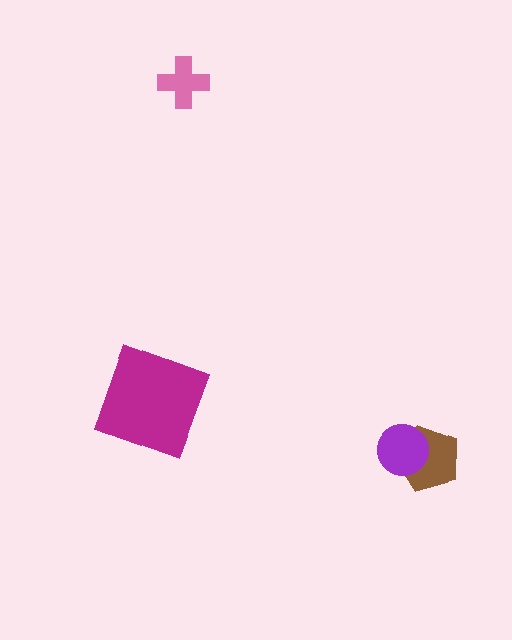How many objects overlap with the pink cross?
0 objects overlap with the pink cross.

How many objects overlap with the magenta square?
0 objects overlap with the magenta square.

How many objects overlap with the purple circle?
1 object overlaps with the purple circle.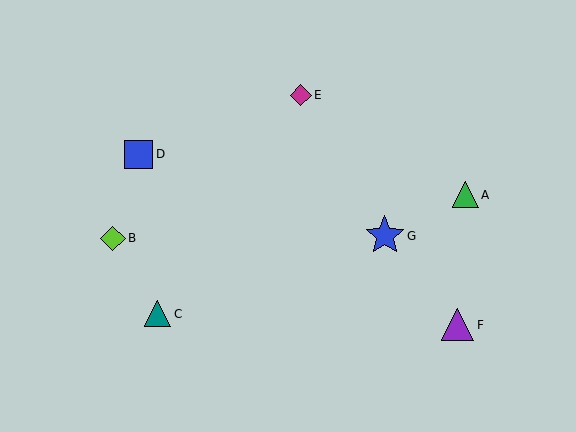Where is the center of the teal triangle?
The center of the teal triangle is at (158, 314).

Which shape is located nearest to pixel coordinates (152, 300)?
The teal triangle (labeled C) at (158, 314) is nearest to that location.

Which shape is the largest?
The blue star (labeled G) is the largest.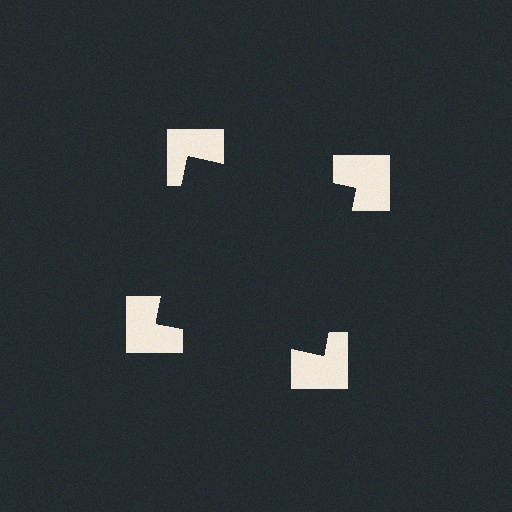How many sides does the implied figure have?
4 sides.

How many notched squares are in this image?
There are 4 — one at each vertex of the illusory square.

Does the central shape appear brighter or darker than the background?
It typically appears slightly darker than the background, even though no actual brightness change is drawn.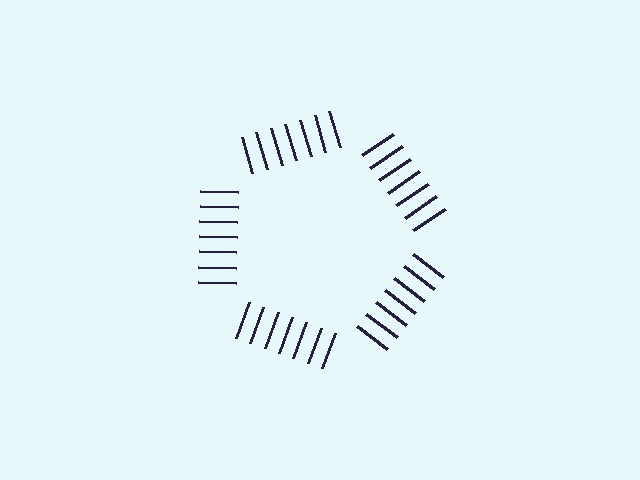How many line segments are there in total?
35 — 7 along each of the 5 edges.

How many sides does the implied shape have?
5 sides — the line-ends trace a pentagon.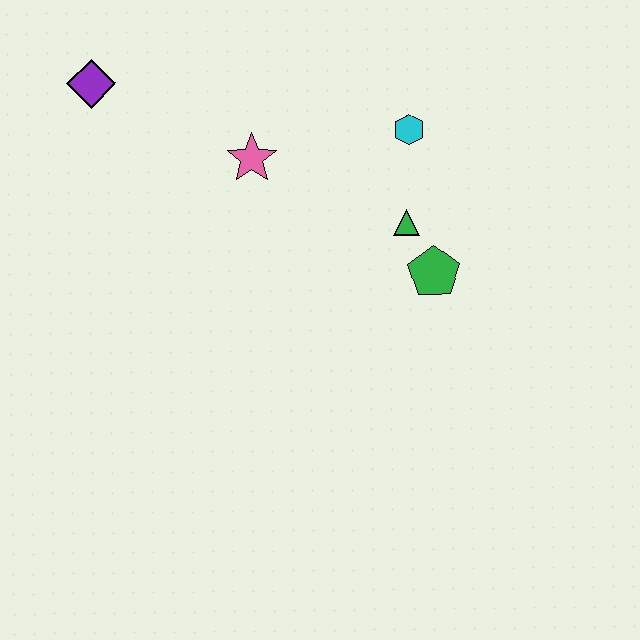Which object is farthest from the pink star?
The green pentagon is farthest from the pink star.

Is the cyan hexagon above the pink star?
Yes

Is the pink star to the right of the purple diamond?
Yes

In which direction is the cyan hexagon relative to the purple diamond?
The cyan hexagon is to the right of the purple diamond.